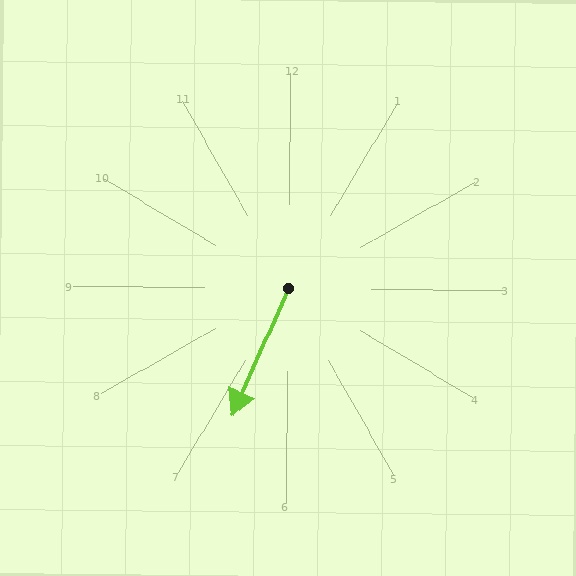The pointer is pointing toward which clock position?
Roughly 7 o'clock.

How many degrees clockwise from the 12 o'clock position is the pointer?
Approximately 203 degrees.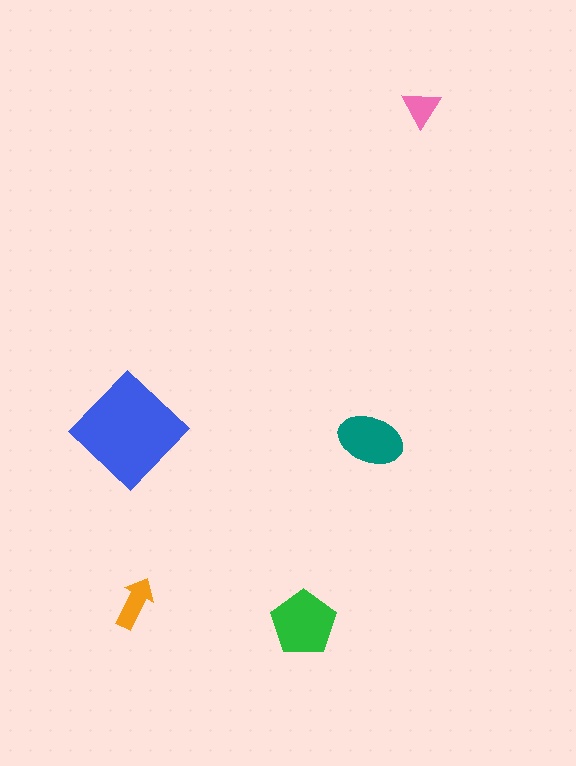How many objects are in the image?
There are 5 objects in the image.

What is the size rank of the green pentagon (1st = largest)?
2nd.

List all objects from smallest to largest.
The pink triangle, the orange arrow, the teal ellipse, the green pentagon, the blue diamond.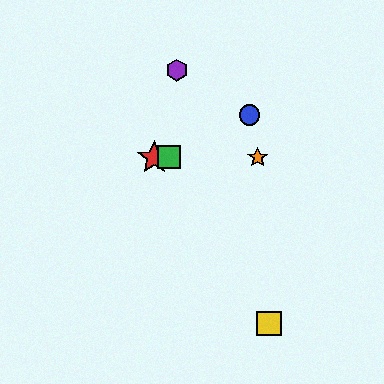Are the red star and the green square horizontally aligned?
Yes, both are at y≈158.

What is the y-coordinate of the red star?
The red star is at y≈158.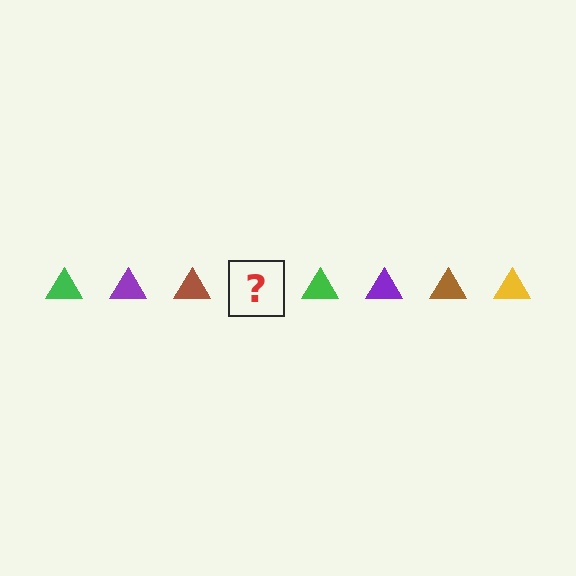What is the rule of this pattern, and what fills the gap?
The rule is that the pattern cycles through green, purple, brown, yellow triangles. The gap should be filled with a yellow triangle.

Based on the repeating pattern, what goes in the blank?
The blank should be a yellow triangle.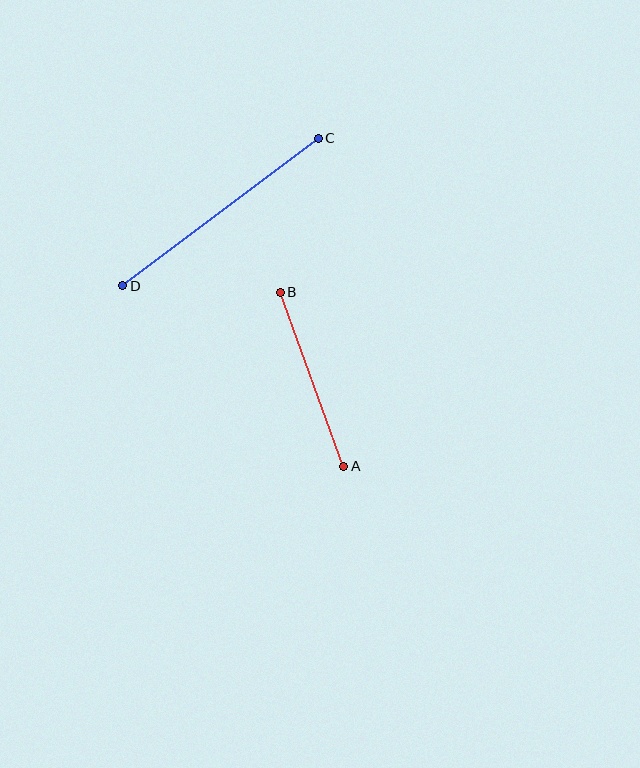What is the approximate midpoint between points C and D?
The midpoint is at approximately (221, 212) pixels.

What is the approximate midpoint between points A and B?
The midpoint is at approximately (312, 379) pixels.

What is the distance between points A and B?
The distance is approximately 185 pixels.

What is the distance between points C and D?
The distance is approximately 245 pixels.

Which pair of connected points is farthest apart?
Points C and D are farthest apart.